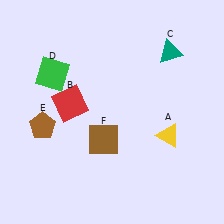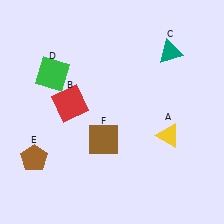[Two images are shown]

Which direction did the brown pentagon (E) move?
The brown pentagon (E) moved down.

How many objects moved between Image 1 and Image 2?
1 object moved between the two images.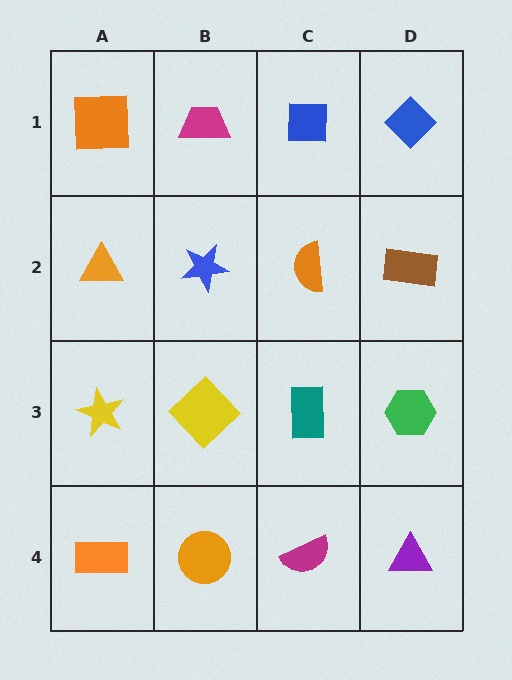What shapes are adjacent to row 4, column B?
A yellow diamond (row 3, column B), an orange rectangle (row 4, column A), a magenta semicircle (row 4, column C).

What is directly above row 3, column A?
An orange triangle.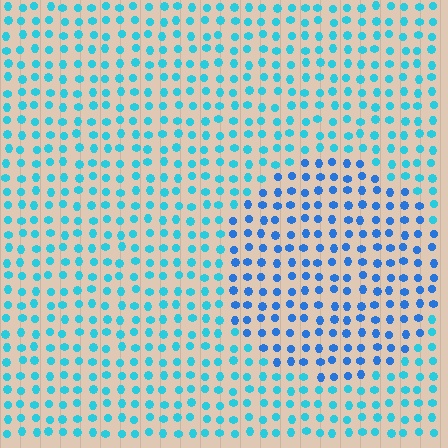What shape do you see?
I see a circle.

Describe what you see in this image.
The image is filled with small cyan elements in a uniform arrangement. A circle-shaped region is visible where the elements are tinted to a slightly different hue, forming a subtle color boundary.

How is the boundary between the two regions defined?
The boundary is defined purely by a slight shift in hue (about 29 degrees). Spacing, size, and orientation are identical on both sides.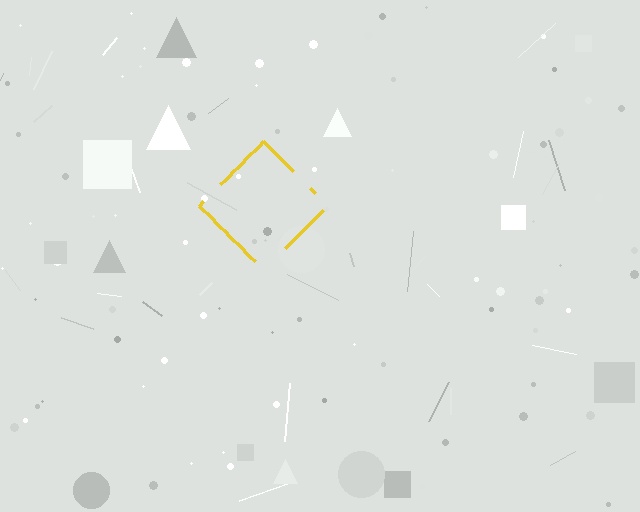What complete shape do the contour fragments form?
The contour fragments form a diamond.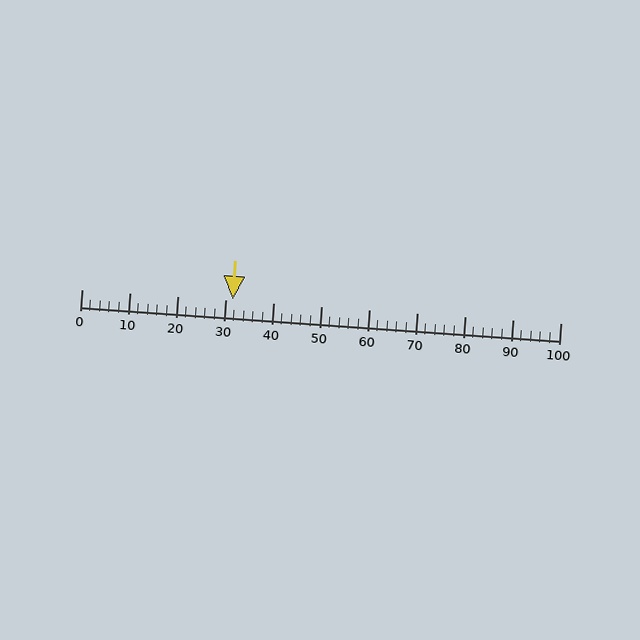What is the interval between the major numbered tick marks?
The major tick marks are spaced 10 units apart.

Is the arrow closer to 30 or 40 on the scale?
The arrow is closer to 30.